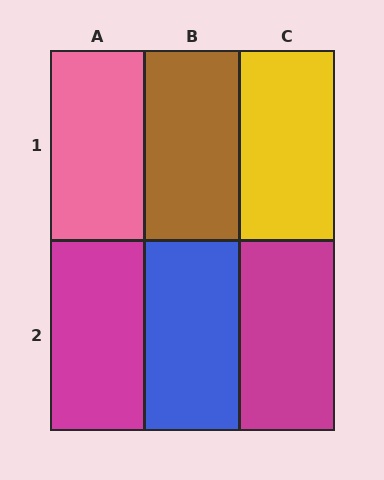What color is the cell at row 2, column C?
Magenta.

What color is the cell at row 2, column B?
Blue.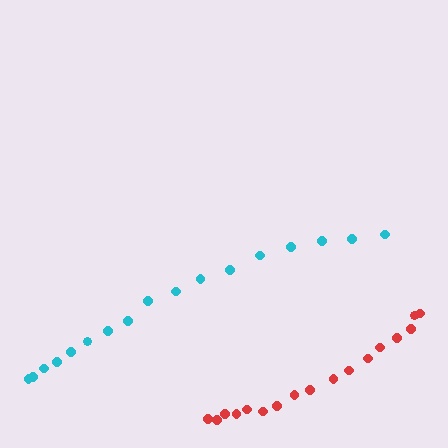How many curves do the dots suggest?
There are 2 distinct paths.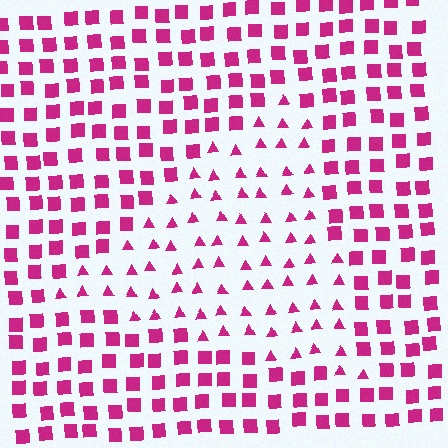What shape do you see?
I see a triangle.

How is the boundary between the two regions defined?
The boundary is defined by a change in element shape: triangles inside vs. squares outside. All elements share the same color and spacing.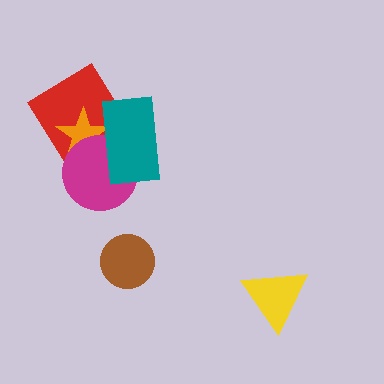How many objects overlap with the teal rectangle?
3 objects overlap with the teal rectangle.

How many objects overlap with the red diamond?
3 objects overlap with the red diamond.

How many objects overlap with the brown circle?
0 objects overlap with the brown circle.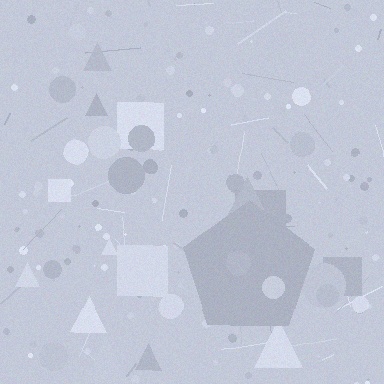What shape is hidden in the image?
A pentagon is hidden in the image.